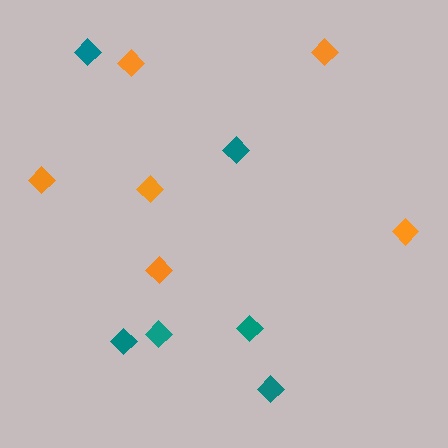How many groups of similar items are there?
There are 2 groups: one group of orange diamonds (6) and one group of teal diamonds (6).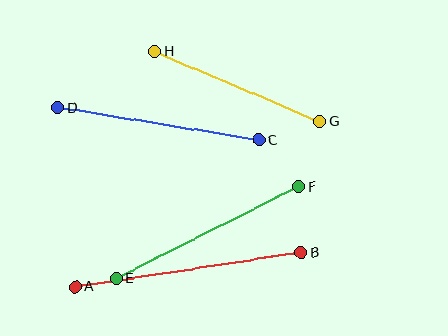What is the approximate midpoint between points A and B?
The midpoint is at approximately (188, 270) pixels.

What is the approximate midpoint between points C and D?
The midpoint is at approximately (158, 124) pixels.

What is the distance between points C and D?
The distance is approximately 204 pixels.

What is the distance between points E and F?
The distance is approximately 205 pixels.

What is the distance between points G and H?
The distance is approximately 180 pixels.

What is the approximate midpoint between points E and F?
The midpoint is at approximately (207, 232) pixels.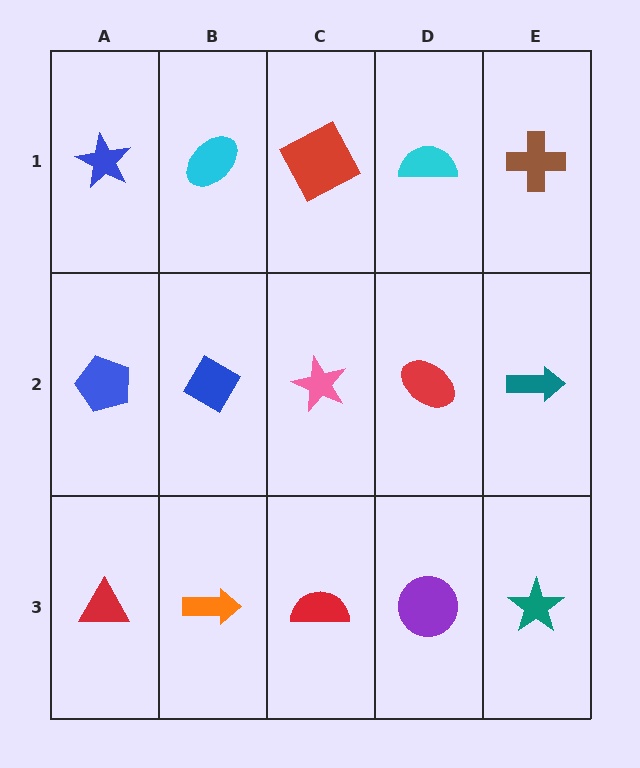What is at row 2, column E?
A teal arrow.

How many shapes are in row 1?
5 shapes.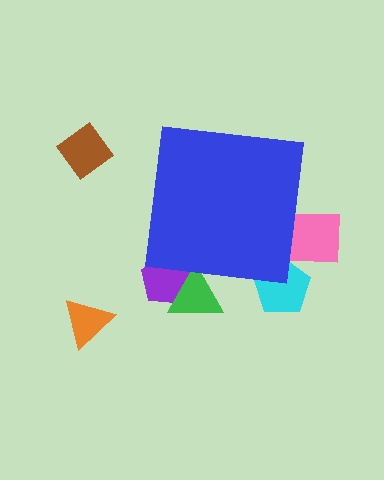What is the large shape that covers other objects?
A blue square.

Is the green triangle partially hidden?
Yes, the green triangle is partially hidden behind the blue square.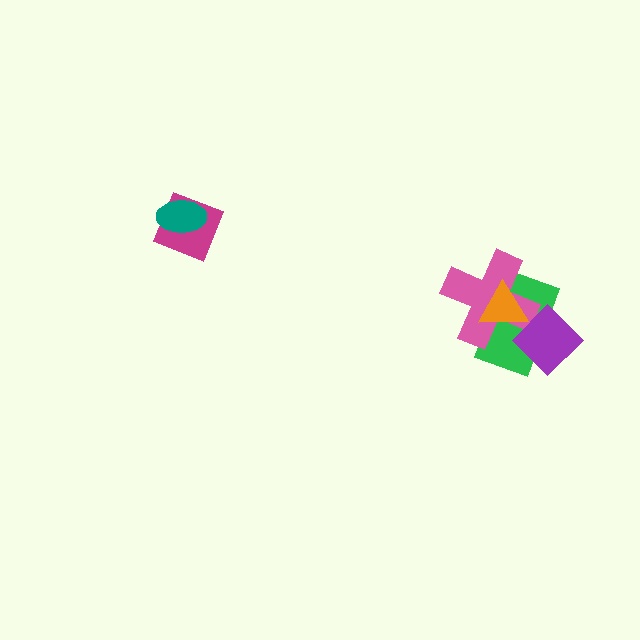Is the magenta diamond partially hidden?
Yes, it is partially covered by another shape.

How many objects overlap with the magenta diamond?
1 object overlaps with the magenta diamond.